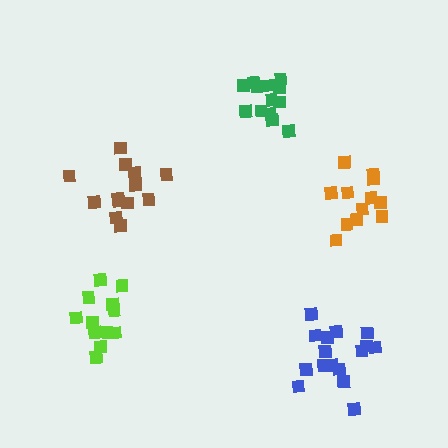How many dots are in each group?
Group 1: 13 dots, Group 2: 13 dots, Group 3: 12 dots, Group 4: 12 dots, Group 5: 17 dots (67 total).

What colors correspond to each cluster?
The clusters are colored: brown, green, lime, orange, blue.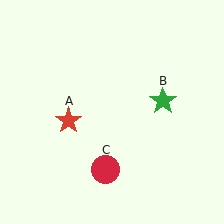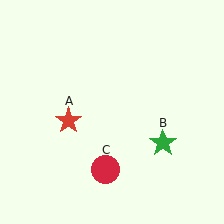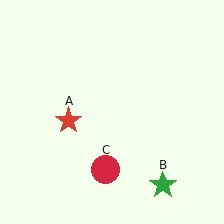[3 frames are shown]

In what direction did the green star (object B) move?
The green star (object B) moved down.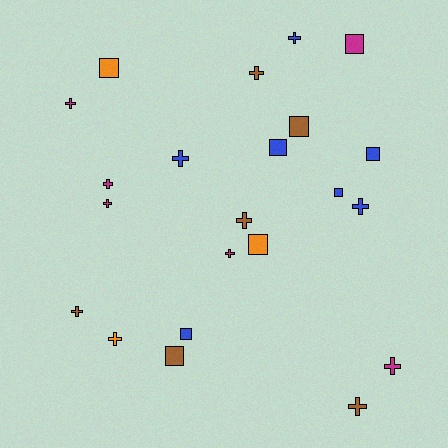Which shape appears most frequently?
Cross, with 13 objects.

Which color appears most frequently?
Blue, with 7 objects.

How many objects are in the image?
There are 22 objects.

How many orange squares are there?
There are 2 orange squares.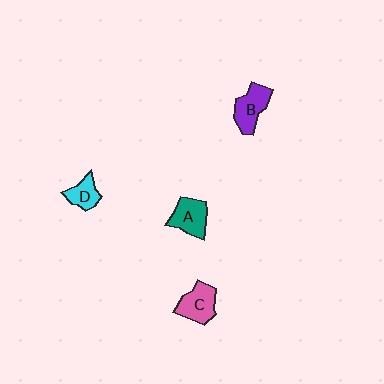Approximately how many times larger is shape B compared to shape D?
Approximately 1.5 times.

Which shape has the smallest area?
Shape D (cyan).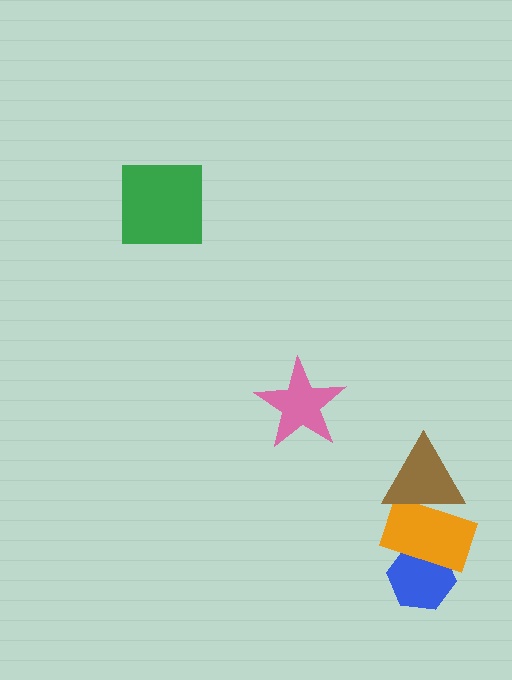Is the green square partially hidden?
No, no other shape covers it.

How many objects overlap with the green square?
0 objects overlap with the green square.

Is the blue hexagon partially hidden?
Yes, it is partially covered by another shape.